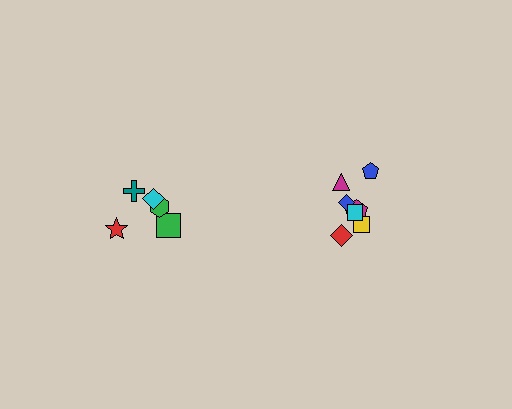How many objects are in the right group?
There are 7 objects.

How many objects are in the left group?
There are 5 objects.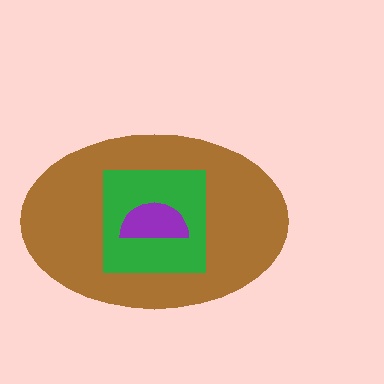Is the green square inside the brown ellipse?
Yes.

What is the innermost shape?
The purple semicircle.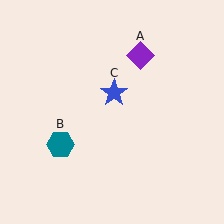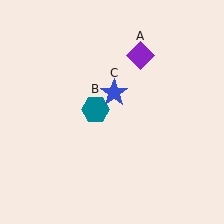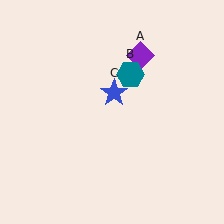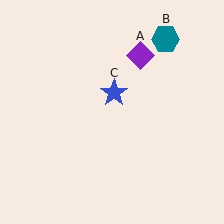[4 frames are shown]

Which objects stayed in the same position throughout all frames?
Purple diamond (object A) and blue star (object C) remained stationary.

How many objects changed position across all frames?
1 object changed position: teal hexagon (object B).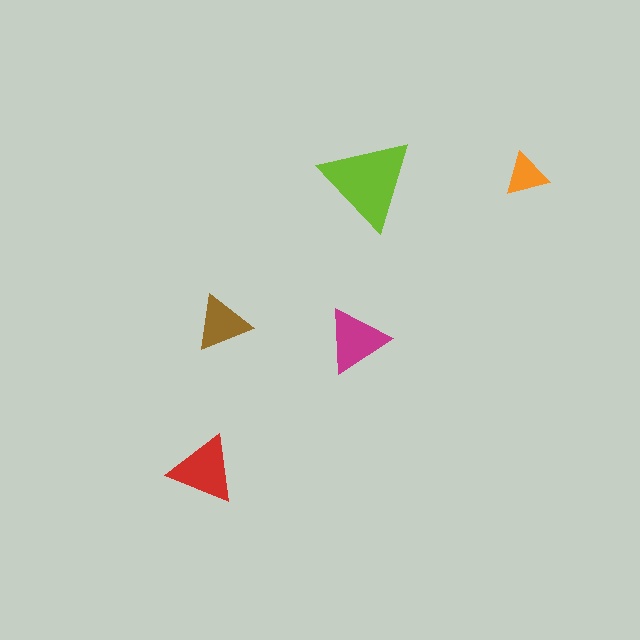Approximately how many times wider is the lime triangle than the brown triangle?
About 1.5 times wider.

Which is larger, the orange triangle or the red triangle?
The red one.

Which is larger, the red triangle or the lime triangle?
The lime one.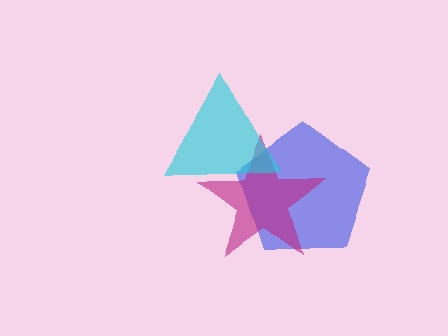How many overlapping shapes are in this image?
There are 3 overlapping shapes in the image.